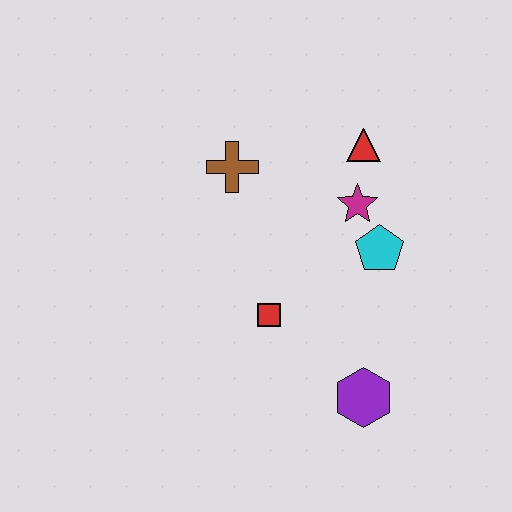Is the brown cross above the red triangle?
No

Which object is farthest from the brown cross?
The purple hexagon is farthest from the brown cross.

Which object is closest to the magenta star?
The cyan pentagon is closest to the magenta star.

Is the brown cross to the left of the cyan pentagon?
Yes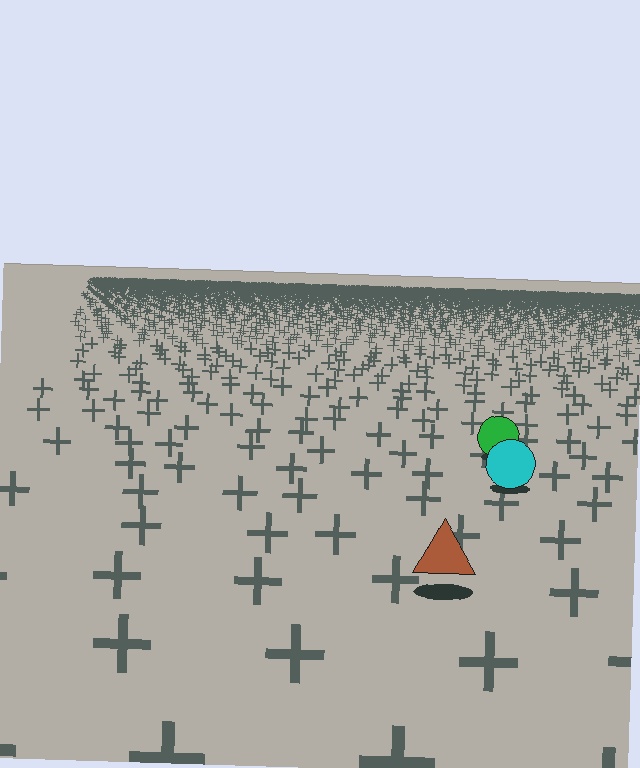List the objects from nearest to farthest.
From nearest to farthest: the brown triangle, the cyan circle, the green circle.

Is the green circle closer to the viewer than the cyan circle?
No. The cyan circle is closer — you can tell from the texture gradient: the ground texture is coarser near it.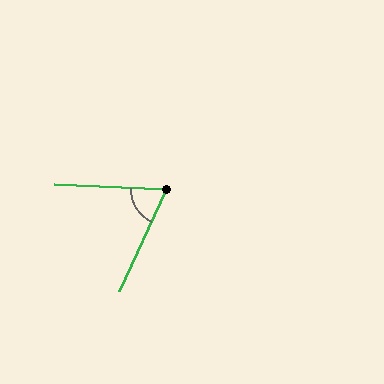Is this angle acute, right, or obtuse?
It is acute.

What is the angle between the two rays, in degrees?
Approximately 68 degrees.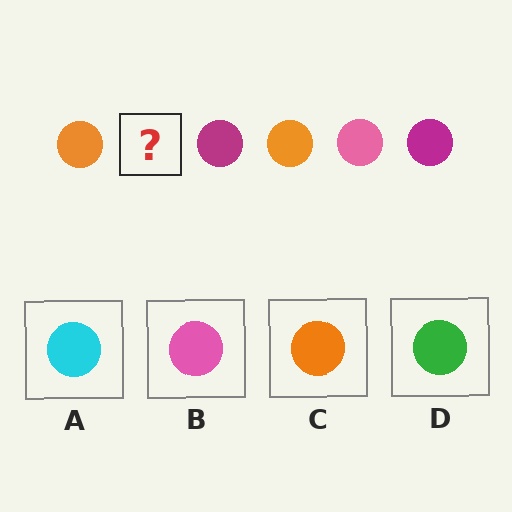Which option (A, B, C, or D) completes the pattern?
B.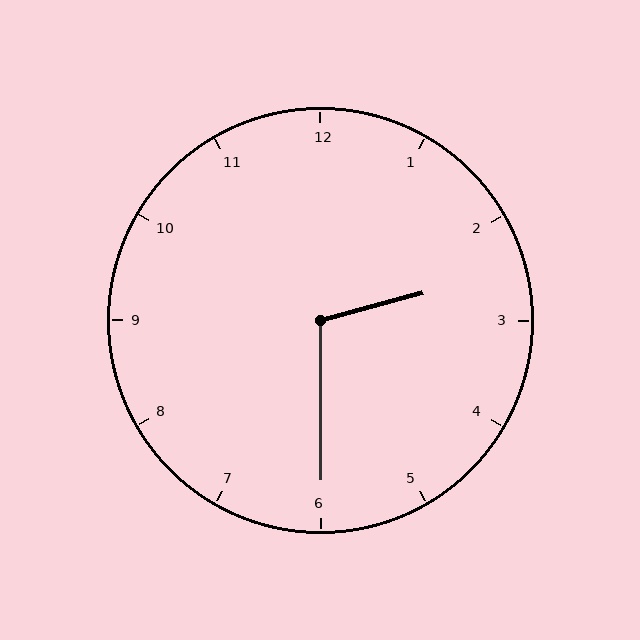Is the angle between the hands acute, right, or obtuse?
It is obtuse.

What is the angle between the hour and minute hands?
Approximately 105 degrees.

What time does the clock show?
2:30.